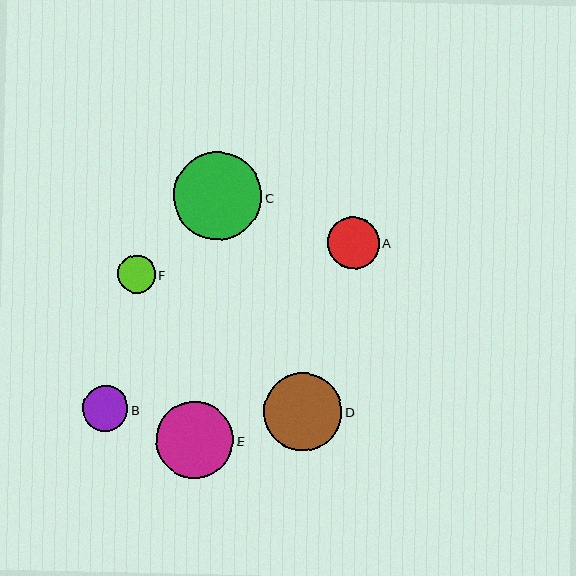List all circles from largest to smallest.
From largest to smallest: C, D, E, A, B, F.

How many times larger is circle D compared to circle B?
Circle D is approximately 1.7 times the size of circle B.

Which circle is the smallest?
Circle F is the smallest with a size of approximately 38 pixels.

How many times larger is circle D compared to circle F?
Circle D is approximately 2.1 times the size of circle F.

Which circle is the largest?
Circle C is the largest with a size of approximately 88 pixels.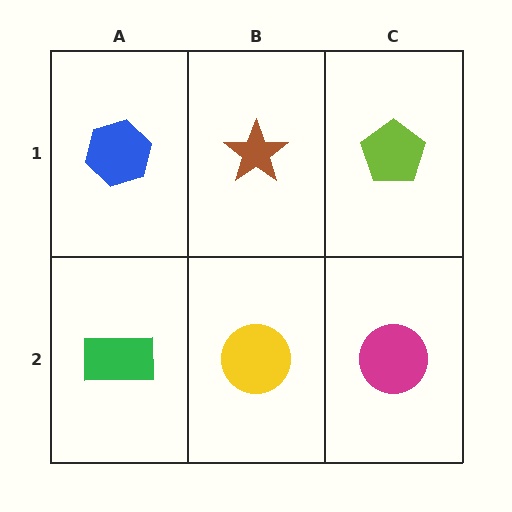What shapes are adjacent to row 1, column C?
A magenta circle (row 2, column C), a brown star (row 1, column B).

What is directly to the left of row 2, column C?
A yellow circle.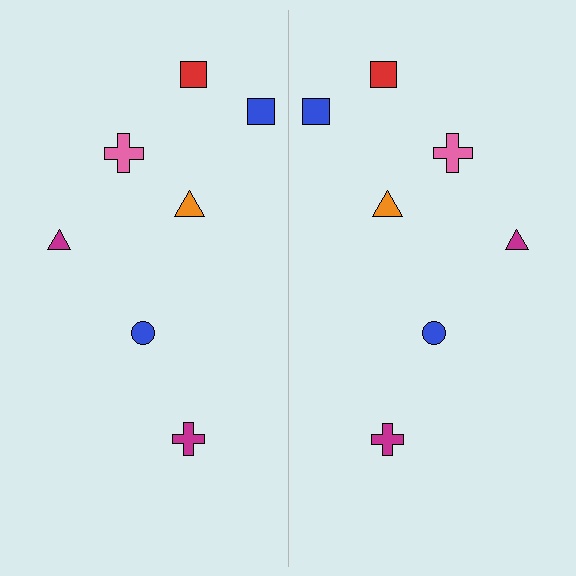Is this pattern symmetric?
Yes, this pattern has bilateral (reflection) symmetry.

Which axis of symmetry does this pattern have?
The pattern has a vertical axis of symmetry running through the center of the image.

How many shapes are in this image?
There are 14 shapes in this image.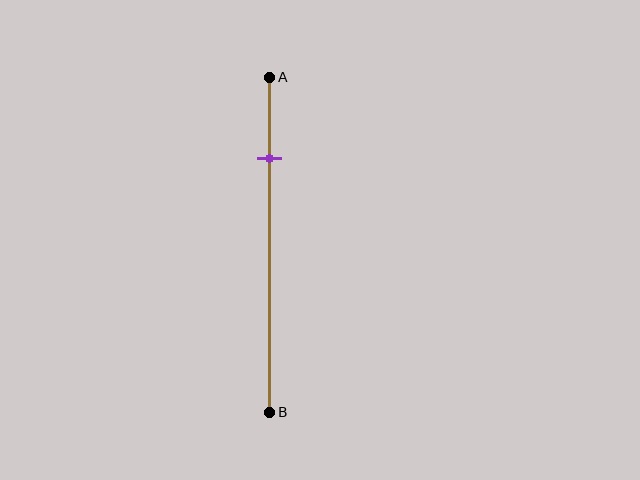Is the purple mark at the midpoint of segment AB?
No, the mark is at about 25% from A, not at the 50% midpoint.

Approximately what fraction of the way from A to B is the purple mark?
The purple mark is approximately 25% of the way from A to B.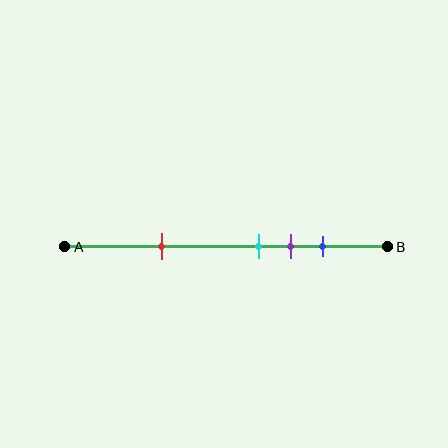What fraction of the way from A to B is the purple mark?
The purple mark is approximately 70% (0.7) of the way from A to B.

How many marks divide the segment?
There are 4 marks dividing the segment.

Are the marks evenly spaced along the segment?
No, the marks are not evenly spaced.